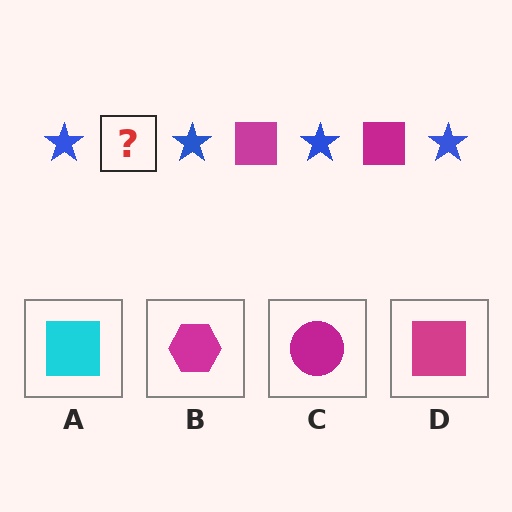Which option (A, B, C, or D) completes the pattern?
D.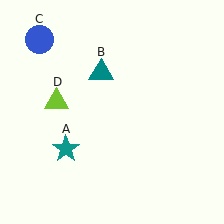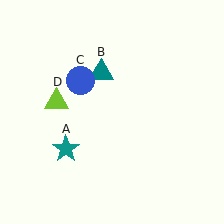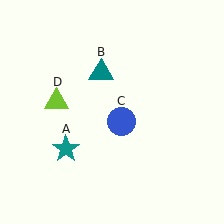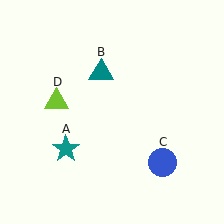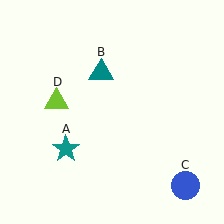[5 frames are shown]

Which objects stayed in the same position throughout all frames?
Teal star (object A) and teal triangle (object B) and lime triangle (object D) remained stationary.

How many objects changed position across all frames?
1 object changed position: blue circle (object C).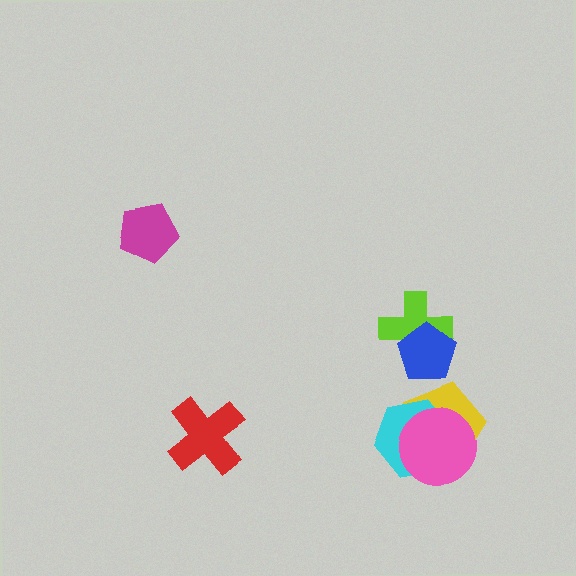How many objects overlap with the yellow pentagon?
2 objects overlap with the yellow pentagon.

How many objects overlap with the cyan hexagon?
2 objects overlap with the cyan hexagon.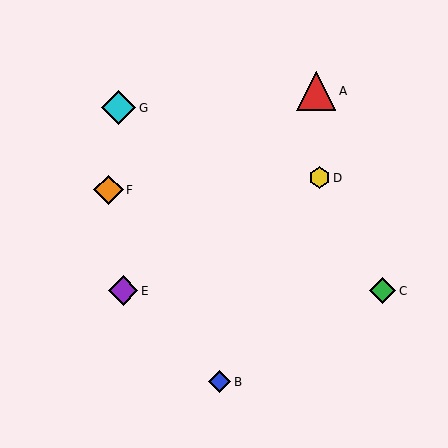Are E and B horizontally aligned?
No, E is at y≈291 and B is at y≈382.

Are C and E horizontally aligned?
Yes, both are at y≈291.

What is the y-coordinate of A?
Object A is at y≈91.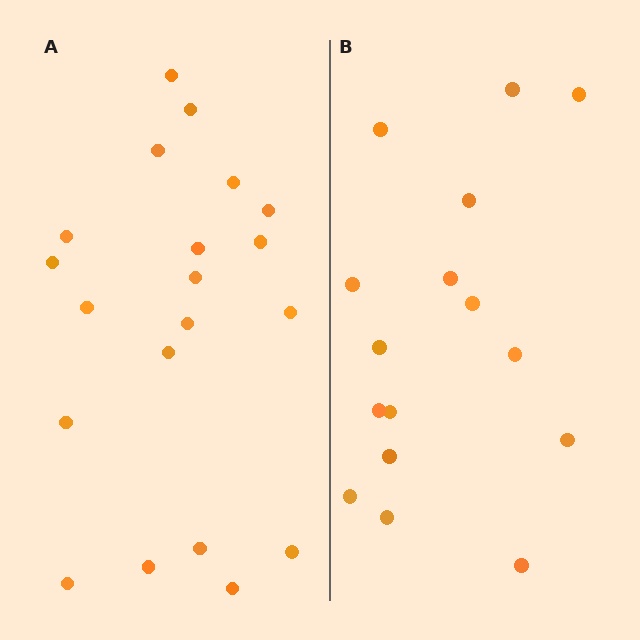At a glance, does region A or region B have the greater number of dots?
Region A (the left region) has more dots.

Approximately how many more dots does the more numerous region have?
Region A has about 4 more dots than region B.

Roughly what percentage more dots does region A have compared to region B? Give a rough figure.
About 25% more.